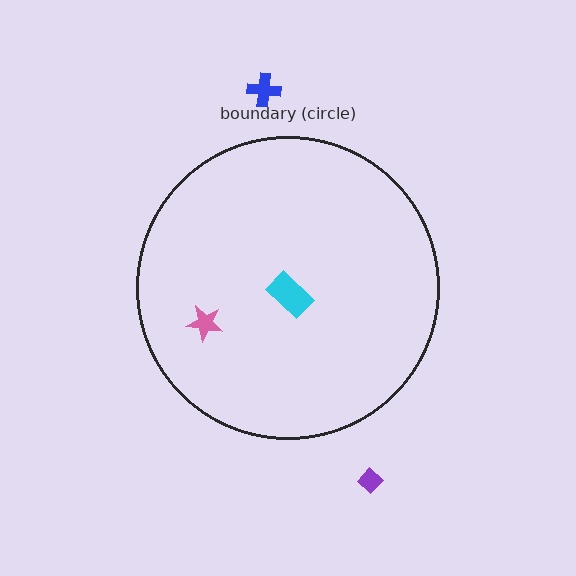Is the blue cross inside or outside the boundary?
Outside.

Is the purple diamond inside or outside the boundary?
Outside.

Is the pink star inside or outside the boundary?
Inside.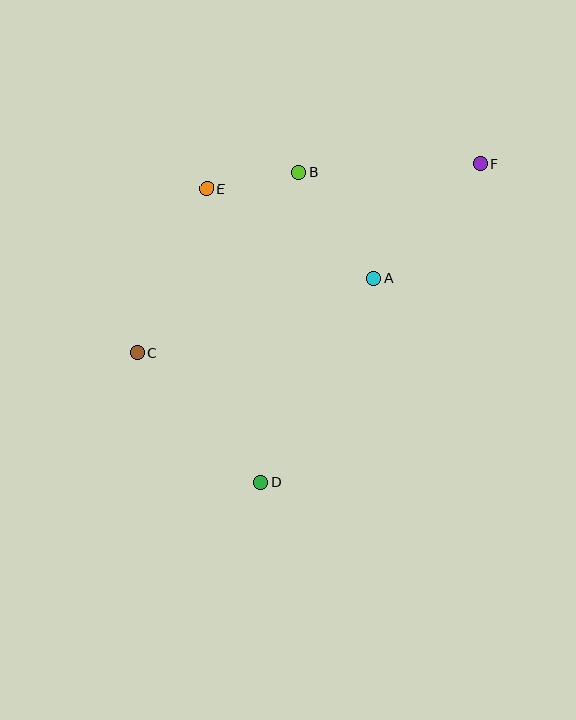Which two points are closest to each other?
Points B and E are closest to each other.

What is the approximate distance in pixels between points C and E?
The distance between C and E is approximately 177 pixels.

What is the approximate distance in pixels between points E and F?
The distance between E and F is approximately 274 pixels.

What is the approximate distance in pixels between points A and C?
The distance between A and C is approximately 247 pixels.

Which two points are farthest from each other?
Points C and F are farthest from each other.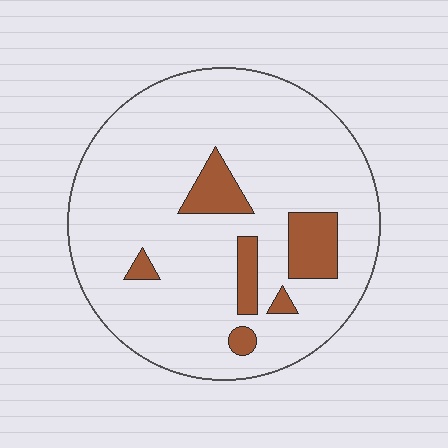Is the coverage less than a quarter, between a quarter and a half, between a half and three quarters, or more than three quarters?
Less than a quarter.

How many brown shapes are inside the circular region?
6.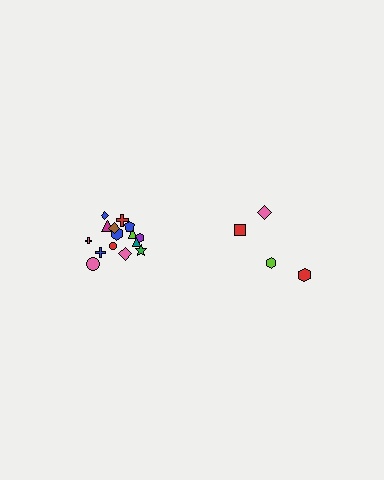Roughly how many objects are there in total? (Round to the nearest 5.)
Roughly 20 objects in total.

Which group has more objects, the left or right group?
The left group.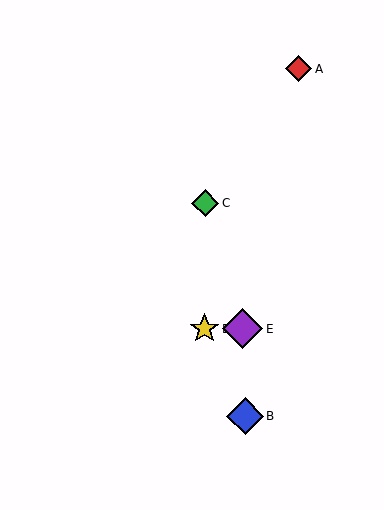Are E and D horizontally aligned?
Yes, both are at y≈329.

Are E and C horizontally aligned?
No, E is at y≈329 and C is at y≈203.